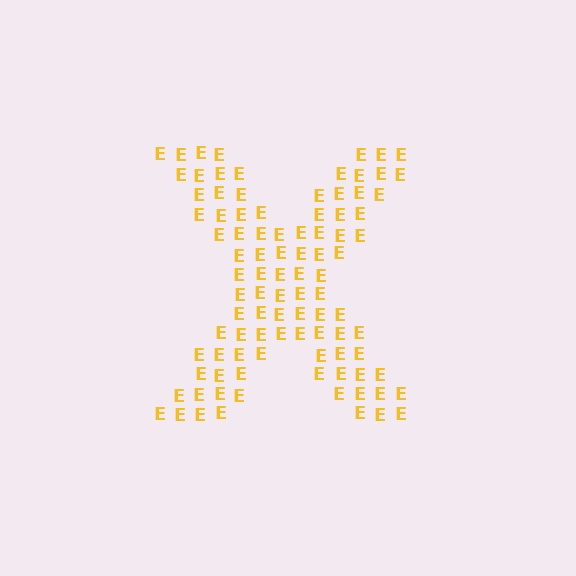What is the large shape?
The large shape is the letter X.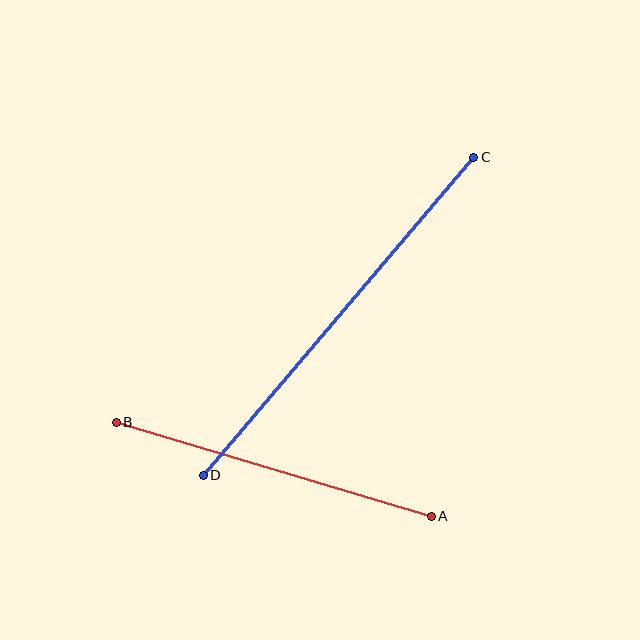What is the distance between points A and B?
The distance is approximately 329 pixels.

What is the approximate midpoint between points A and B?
The midpoint is at approximately (274, 469) pixels.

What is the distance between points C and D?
The distance is approximately 417 pixels.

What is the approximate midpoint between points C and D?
The midpoint is at approximately (339, 316) pixels.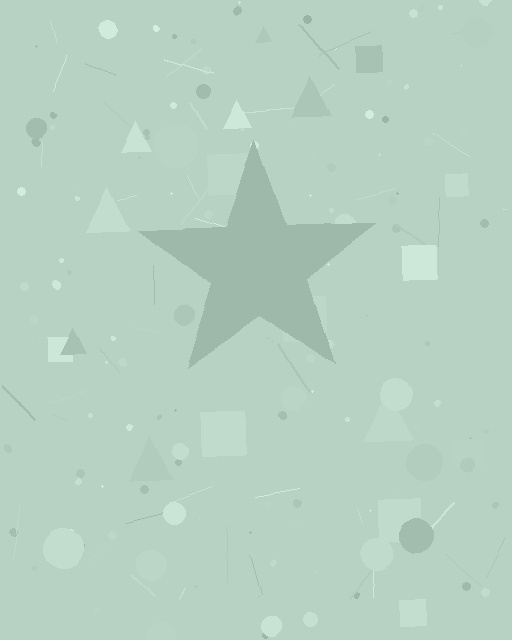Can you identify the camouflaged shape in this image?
The camouflaged shape is a star.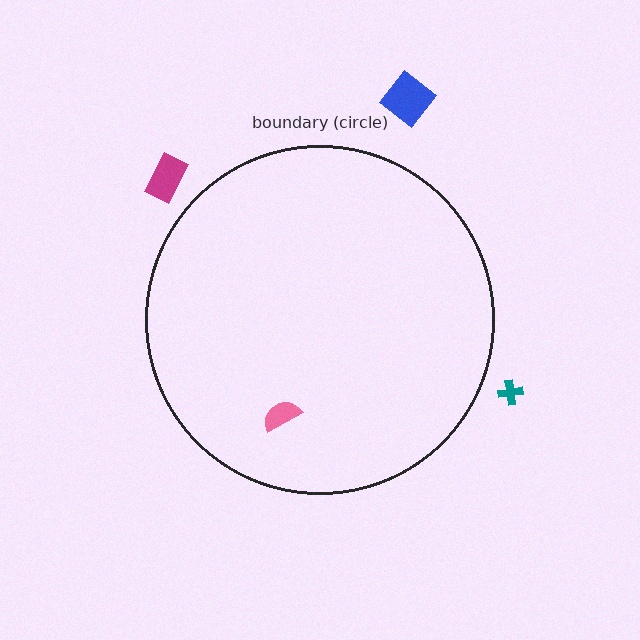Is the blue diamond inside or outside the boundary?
Outside.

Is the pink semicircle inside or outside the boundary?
Inside.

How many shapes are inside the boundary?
1 inside, 3 outside.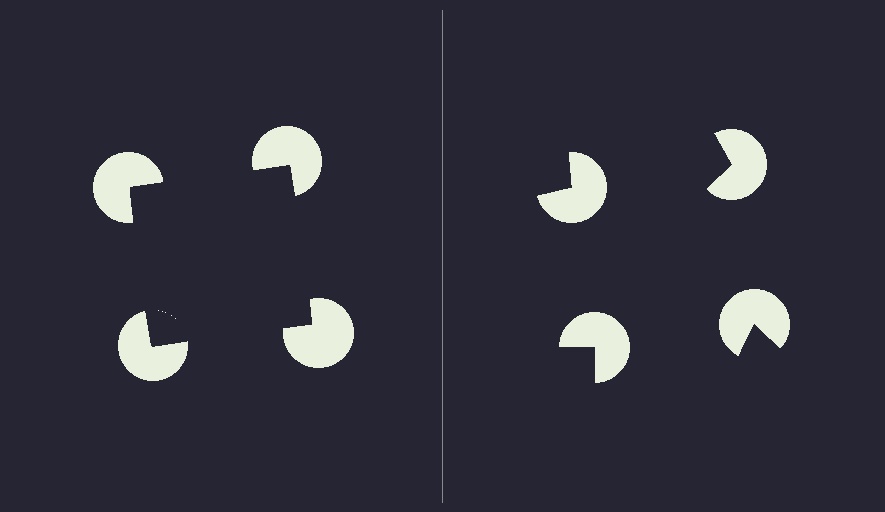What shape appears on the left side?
An illusory square.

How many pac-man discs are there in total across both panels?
8 — 4 on each side.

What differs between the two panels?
The pac-man discs are positioned identically on both sides; only the wedge orientations differ. On the left they align to a square; on the right they are misaligned.